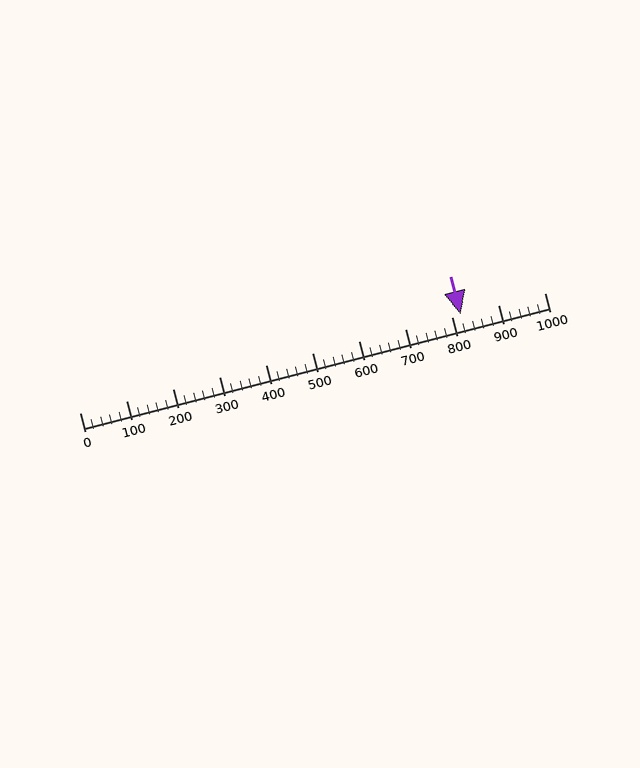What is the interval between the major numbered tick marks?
The major tick marks are spaced 100 units apart.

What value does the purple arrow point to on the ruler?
The purple arrow points to approximately 820.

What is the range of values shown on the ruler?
The ruler shows values from 0 to 1000.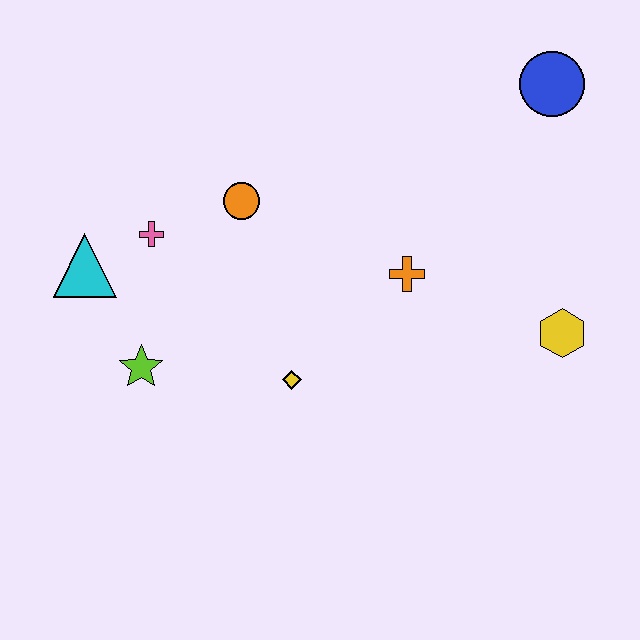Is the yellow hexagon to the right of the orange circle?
Yes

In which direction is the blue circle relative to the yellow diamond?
The blue circle is above the yellow diamond.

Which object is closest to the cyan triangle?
The pink cross is closest to the cyan triangle.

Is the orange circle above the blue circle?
No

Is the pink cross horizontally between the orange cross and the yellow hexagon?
No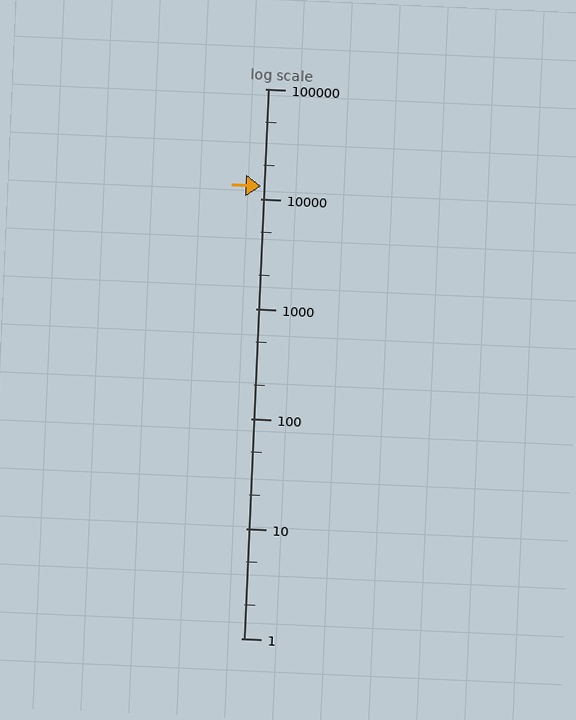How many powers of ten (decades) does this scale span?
The scale spans 5 decades, from 1 to 100000.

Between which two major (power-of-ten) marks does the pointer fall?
The pointer is between 10000 and 100000.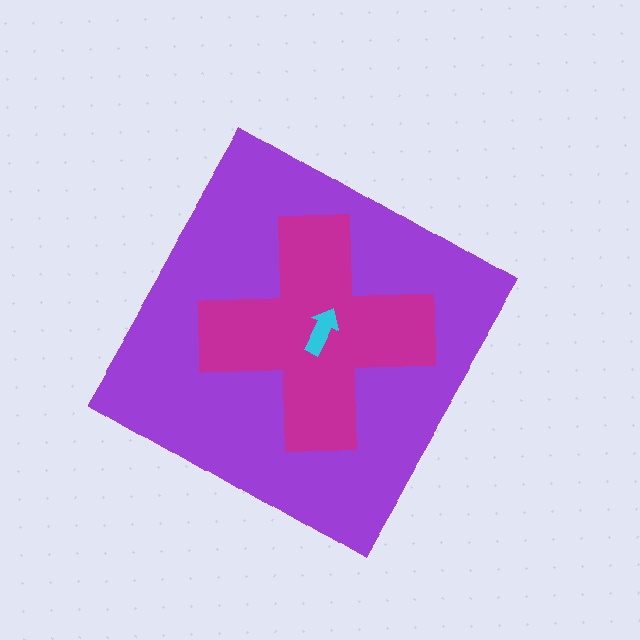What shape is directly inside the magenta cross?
The cyan arrow.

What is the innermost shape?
The cyan arrow.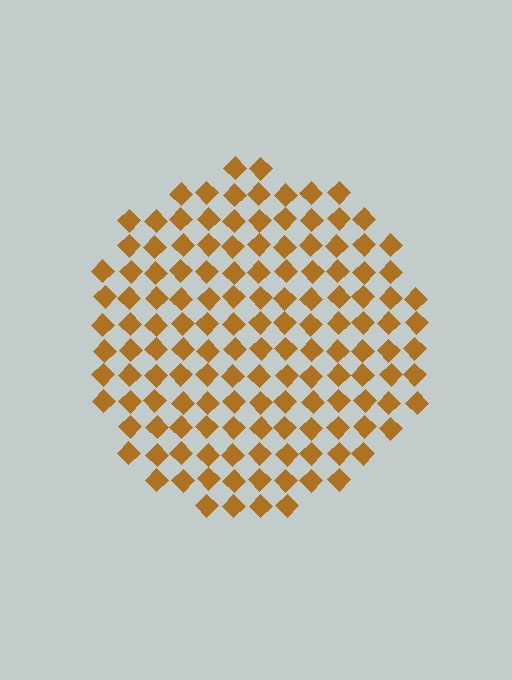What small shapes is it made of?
It is made of small diamonds.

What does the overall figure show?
The overall figure shows a circle.